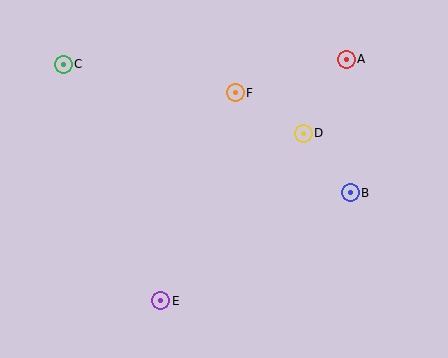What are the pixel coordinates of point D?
Point D is at (303, 133).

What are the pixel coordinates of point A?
Point A is at (346, 59).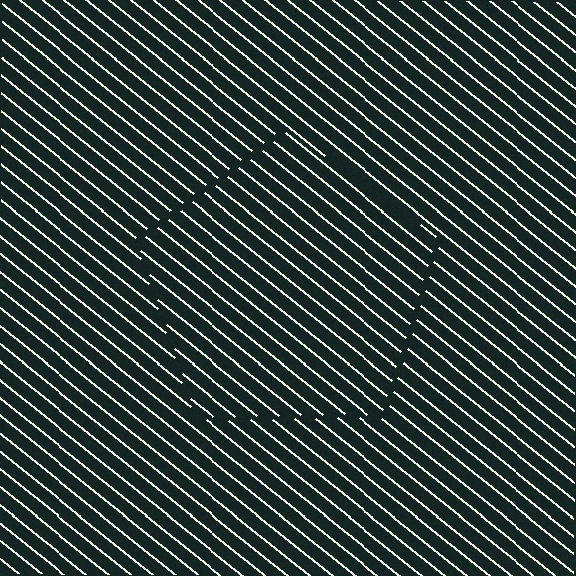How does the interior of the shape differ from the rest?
The interior of the shape contains the same grating, shifted by half a period — the contour is defined by the phase discontinuity where line-ends from the inner and outer gratings abut.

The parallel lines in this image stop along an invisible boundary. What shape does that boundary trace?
An illusory pentagon. The interior of the shape contains the same grating, shifted by half a period — the contour is defined by the phase discontinuity where line-ends from the inner and outer gratings abut.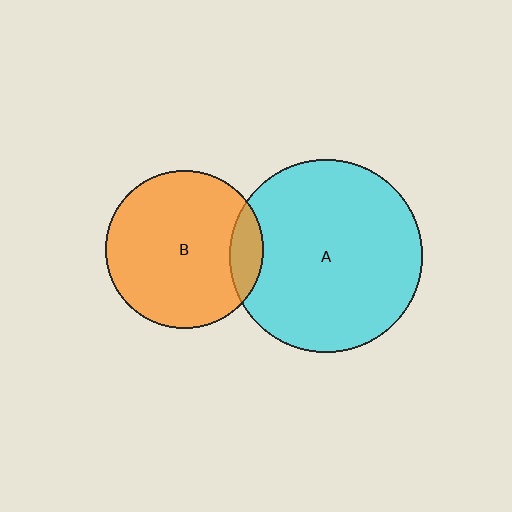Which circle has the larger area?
Circle A (cyan).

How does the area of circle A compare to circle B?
Approximately 1.5 times.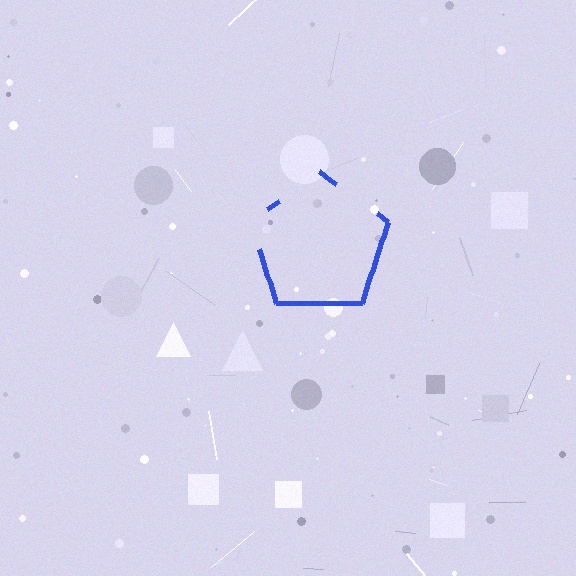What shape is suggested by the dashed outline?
The dashed outline suggests a pentagon.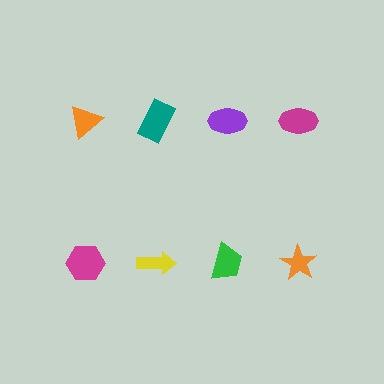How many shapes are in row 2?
4 shapes.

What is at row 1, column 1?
An orange triangle.